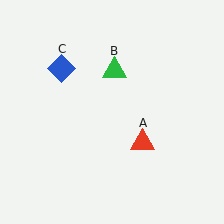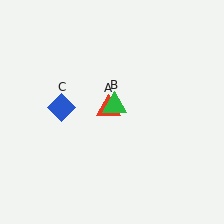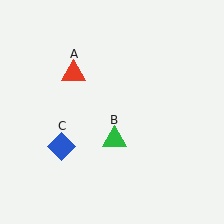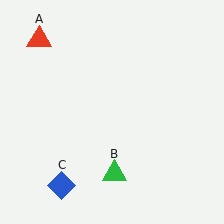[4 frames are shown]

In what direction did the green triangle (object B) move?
The green triangle (object B) moved down.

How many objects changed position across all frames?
3 objects changed position: red triangle (object A), green triangle (object B), blue diamond (object C).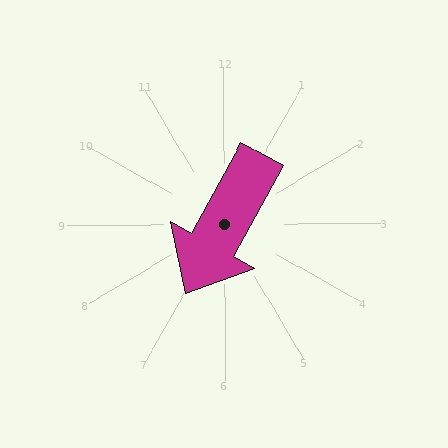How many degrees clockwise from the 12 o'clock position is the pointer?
Approximately 209 degrees.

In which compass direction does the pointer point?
Southwest.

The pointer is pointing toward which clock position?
Roughly 7 o'clock.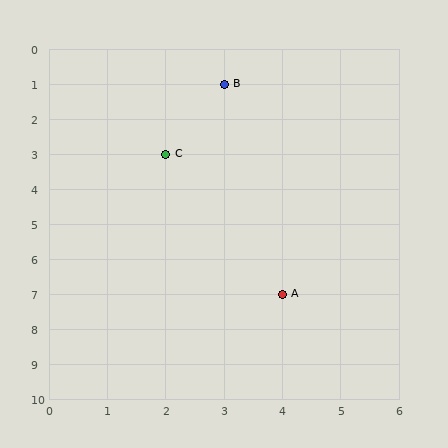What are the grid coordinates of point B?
Point B is at grid coordinates (3, 1).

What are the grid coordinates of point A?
Point A is at grid coordinates (4, 7).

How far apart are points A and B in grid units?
Points A and B are 1 column and 6 rows apart (about 6.1 grid units diagonally).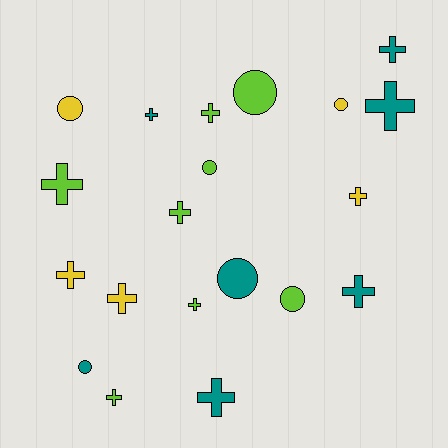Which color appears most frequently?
Lime, with 8 objects.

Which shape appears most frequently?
Cross, with 13 objects.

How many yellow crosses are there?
There are 3 yellow crosses.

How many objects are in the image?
There are 20 objects.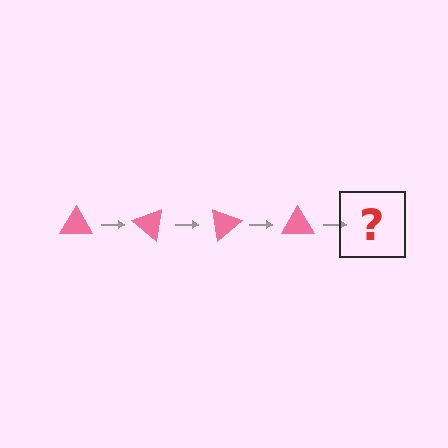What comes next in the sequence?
The next element should be a pink triangle rotated 160 degrees.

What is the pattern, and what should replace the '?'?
The pattern is that the triangle rotates 40 degrees each step. The '?' should be a pink triangle rotated 160 degrees.